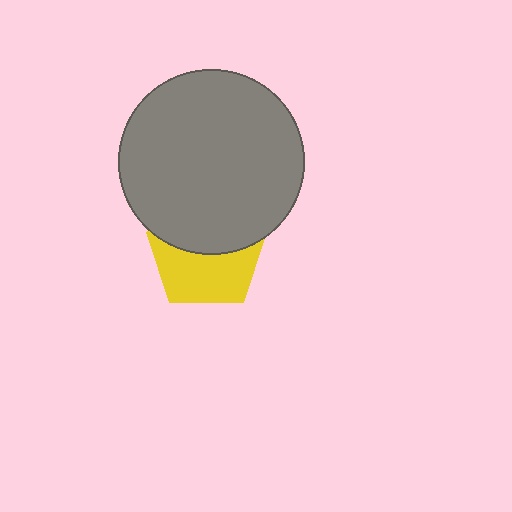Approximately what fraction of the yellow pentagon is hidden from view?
Roughly 47% of the yellow pentagon is hidden behind the gray circle.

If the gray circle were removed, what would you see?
You would see the complete yellow pentagon.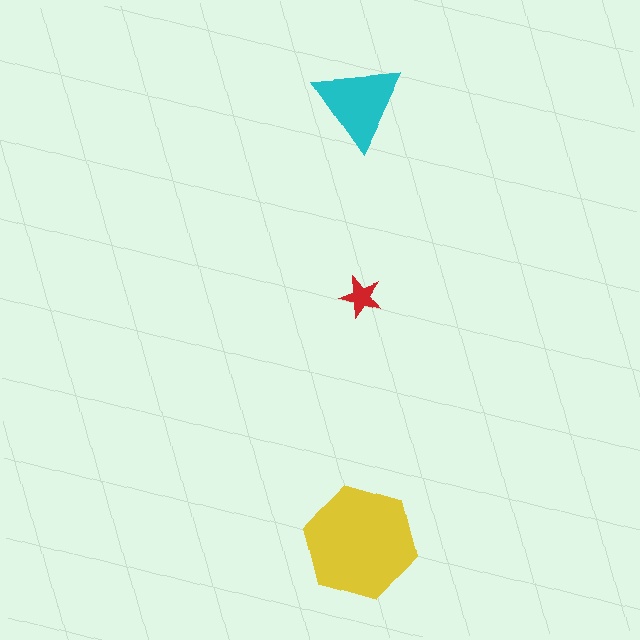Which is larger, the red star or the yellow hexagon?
The yellow hexagon.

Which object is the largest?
The yellow hexagon.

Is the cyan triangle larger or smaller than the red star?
Larger.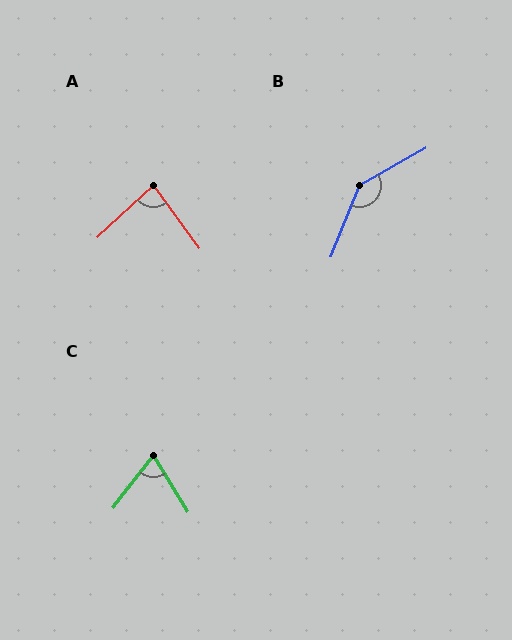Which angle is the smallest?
C, at approximately 69 degrees.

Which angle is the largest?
B, at approximately 141 degrees.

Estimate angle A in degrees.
Approximately 83 degrees.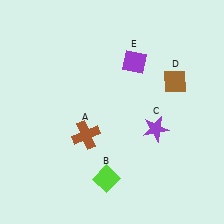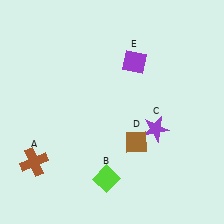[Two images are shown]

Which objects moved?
The objects that moved are: the brown cross (A), the brown diamond (D).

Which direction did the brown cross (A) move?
The brown cross (A) moved left.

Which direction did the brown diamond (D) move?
The brown diamond (D) moved down.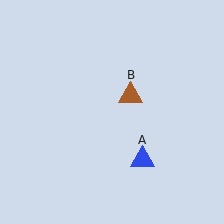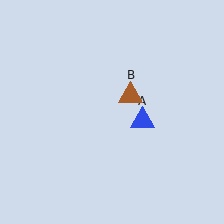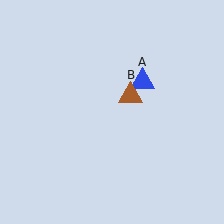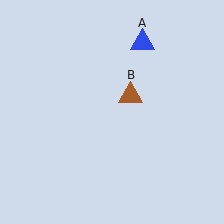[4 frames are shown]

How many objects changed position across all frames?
1 object changed position: blue triangle (object A).